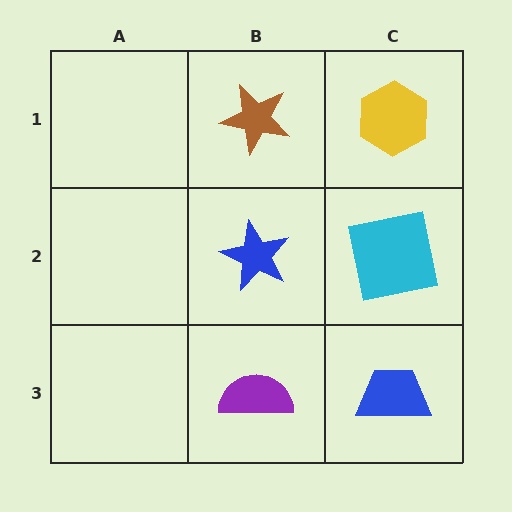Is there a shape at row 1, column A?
No, that cell is empty.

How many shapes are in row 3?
2 shapes.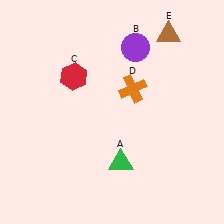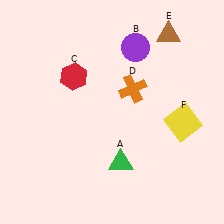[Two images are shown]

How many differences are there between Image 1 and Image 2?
There is 1 difference between the two images.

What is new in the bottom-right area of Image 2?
A yellow square (F) was added in the bottom-right area of Image 2.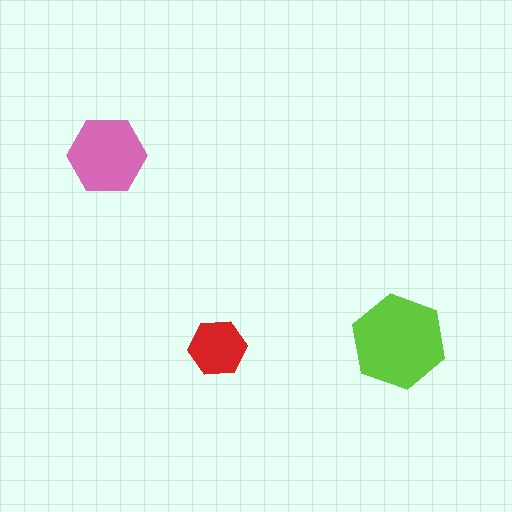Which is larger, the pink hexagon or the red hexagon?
The pink one.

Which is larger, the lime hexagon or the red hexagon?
The lime one.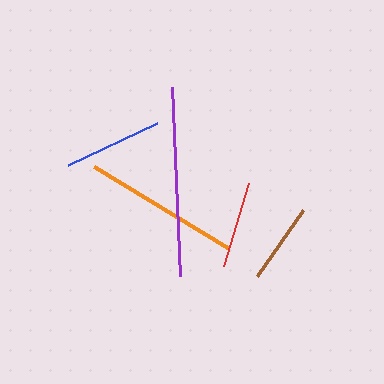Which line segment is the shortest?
The brown line is the shortest at approximately 80 pixels.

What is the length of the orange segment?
The orange segment is approximately 158 pixels long.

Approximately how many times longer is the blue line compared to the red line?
The blue line is approximately 1.1 times the length of the red line.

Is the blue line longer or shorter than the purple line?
The purple line is longer than the blue line.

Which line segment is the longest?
The purple line is the longest at approximately 189 pixels.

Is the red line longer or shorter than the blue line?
The blue line is longer than the red line.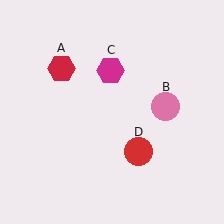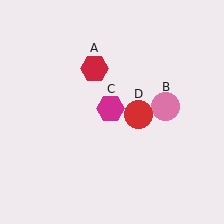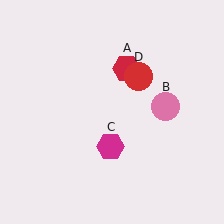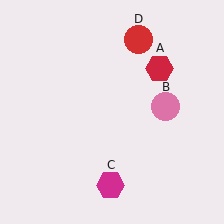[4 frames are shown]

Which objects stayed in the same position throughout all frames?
Pink circle (object B) remained stationary.